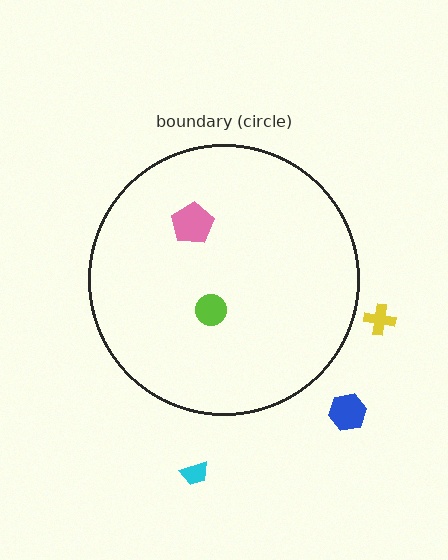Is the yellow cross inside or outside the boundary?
Outside.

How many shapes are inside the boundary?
2 inside, 3 outside.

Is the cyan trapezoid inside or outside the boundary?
Outside.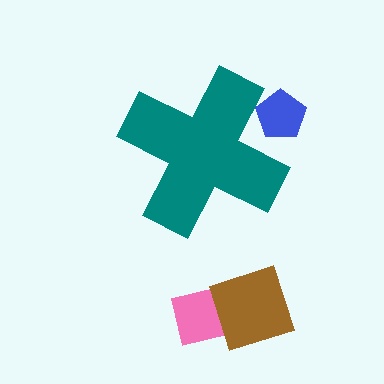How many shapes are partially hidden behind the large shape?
1 shape is partially hidden.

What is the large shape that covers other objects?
A teal cross.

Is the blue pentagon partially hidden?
Yes, the blue pentagon is partially hidden behind the teal cross.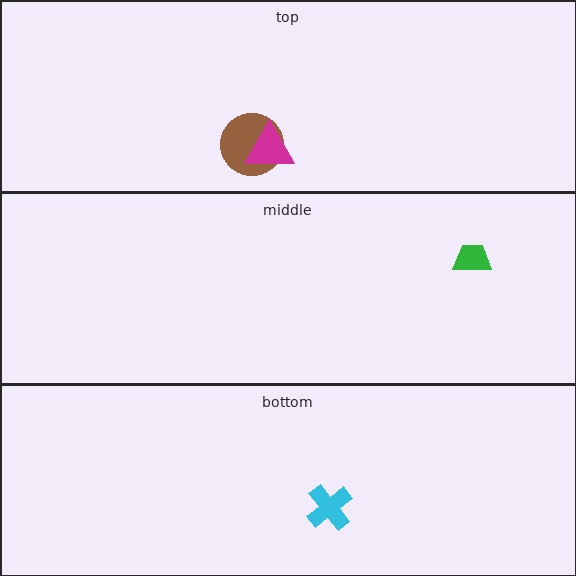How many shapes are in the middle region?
1.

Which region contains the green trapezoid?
The middle region.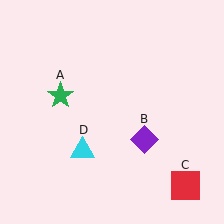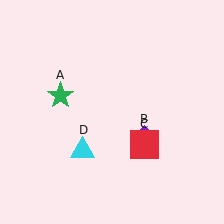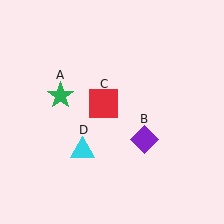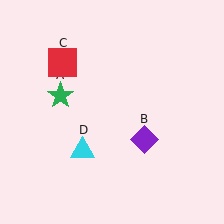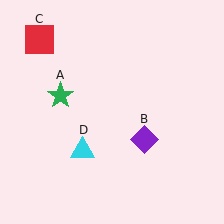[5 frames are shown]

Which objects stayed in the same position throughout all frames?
Green star (object A) and purple diamond (object B) and cyan triangle (object D) remained stationary.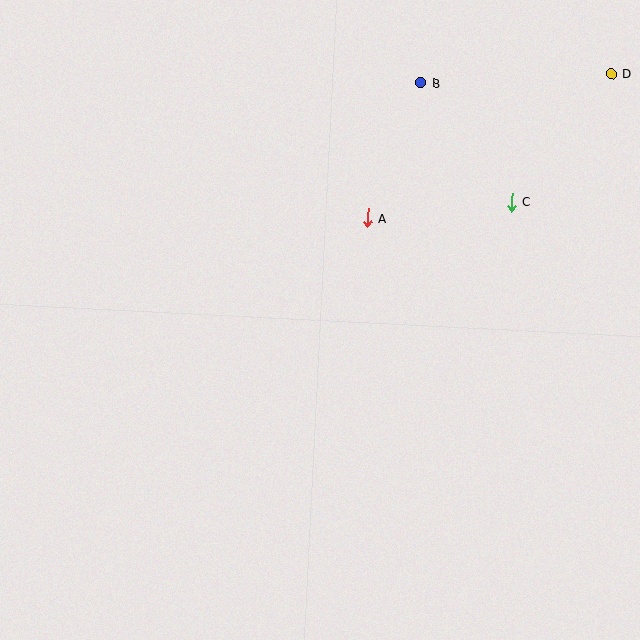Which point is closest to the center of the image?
Point A at (367, 218) is closest to the center.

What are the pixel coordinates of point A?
Point A is at (367, 218).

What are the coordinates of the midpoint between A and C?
The midpoint between A and C is at (439, 210).